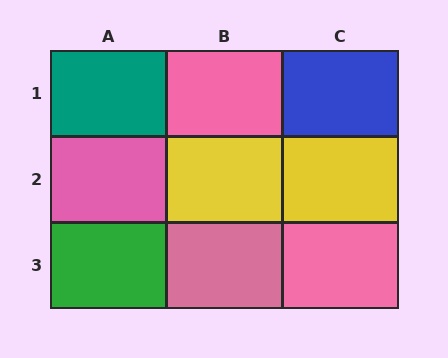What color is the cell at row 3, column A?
Green.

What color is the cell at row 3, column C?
Pink.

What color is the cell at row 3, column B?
Pink.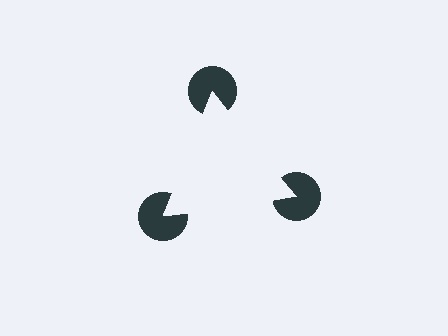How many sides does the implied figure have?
3 sides.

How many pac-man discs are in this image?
There are 3 — one at each vertex of the illusory triangle.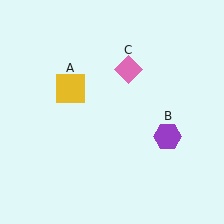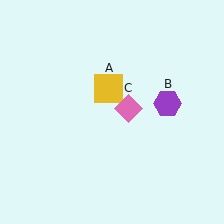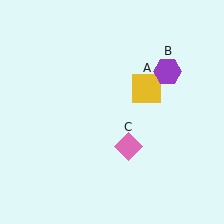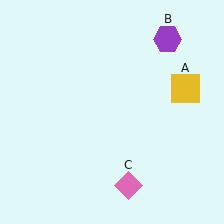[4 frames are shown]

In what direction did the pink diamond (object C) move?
The pink diamond (object C) moved down.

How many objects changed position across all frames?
3 objects changed position: yellow square (object A), purple hexagon (object B), pink diamond (object C).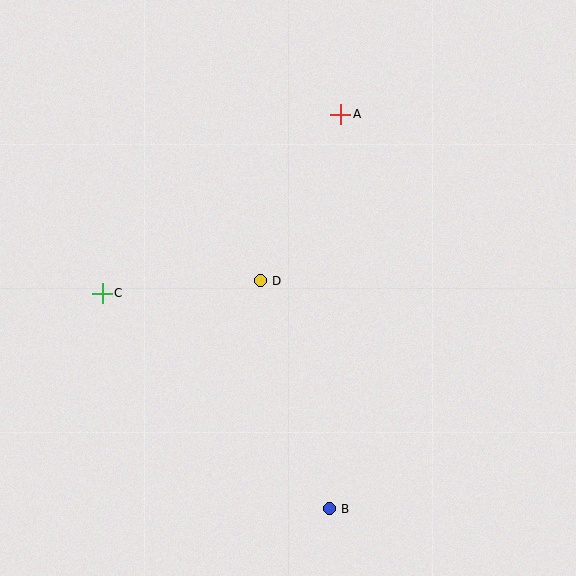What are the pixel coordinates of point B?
Point B is at (329, 509).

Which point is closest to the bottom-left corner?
Point C is closest to the bottom-left corner.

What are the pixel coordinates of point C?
Point C is at (102, 293).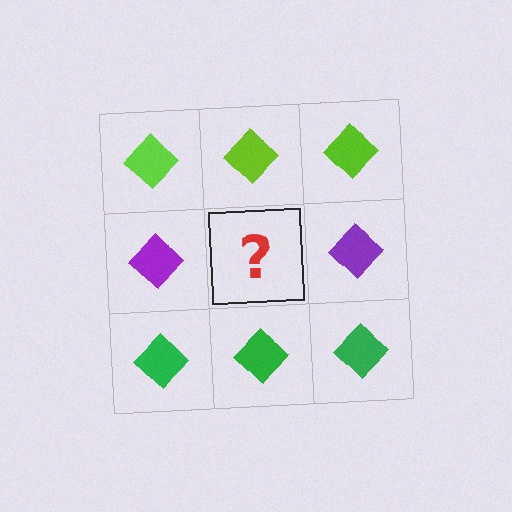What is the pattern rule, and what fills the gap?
The rule is that each row has a consistent color. The gap should be filled with a purple diamond.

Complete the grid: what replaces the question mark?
The question mark should be replaced with a purple diamond.